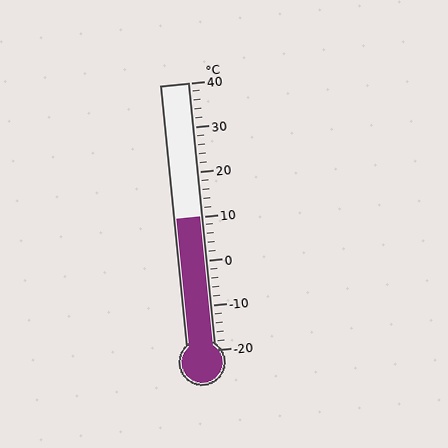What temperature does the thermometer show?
The thermometer shows approximately 10°C.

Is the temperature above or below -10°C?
The temperature is above -10°C.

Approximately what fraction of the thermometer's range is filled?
The thermometer is filled to approximately 50% of its range.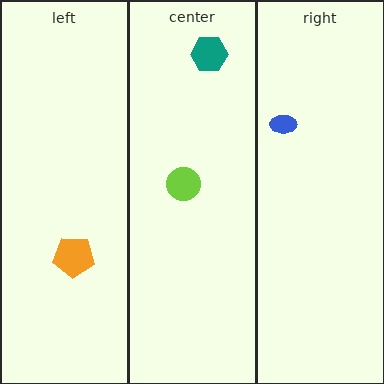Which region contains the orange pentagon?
The left region.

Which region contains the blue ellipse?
The right region.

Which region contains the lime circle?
The center region.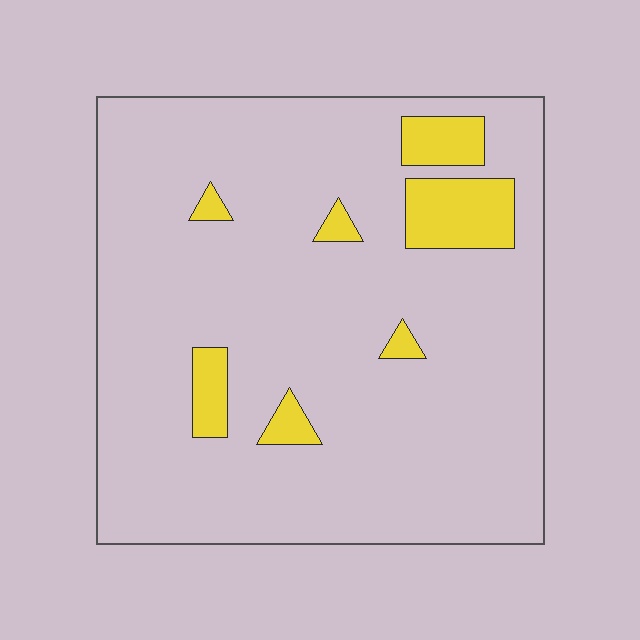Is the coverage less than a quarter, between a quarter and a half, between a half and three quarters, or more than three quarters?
Less than a quarter.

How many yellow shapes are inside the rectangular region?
7.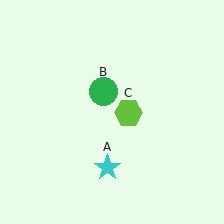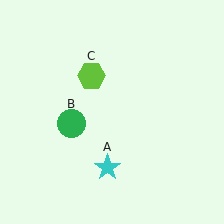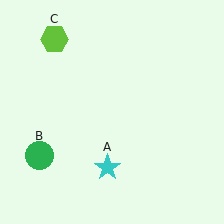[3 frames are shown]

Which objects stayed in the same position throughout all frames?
Cyan star (object A) remained stationary.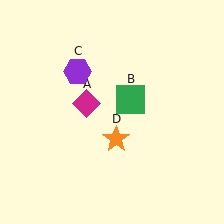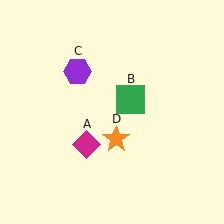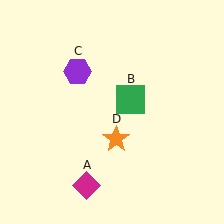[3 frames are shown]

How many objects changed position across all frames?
1 object changed position: magenta diamond (object A).